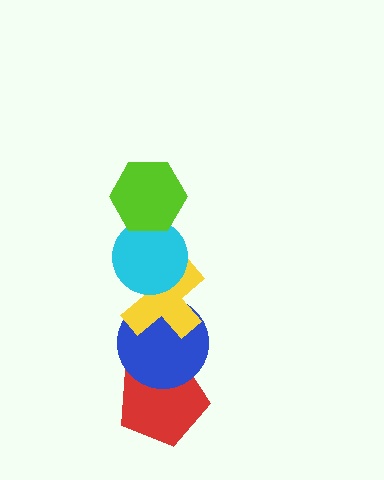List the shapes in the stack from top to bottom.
From top to bottom: the lime hexagon, the cyan circle, the yellow cross, the blue circle, the red pentagon.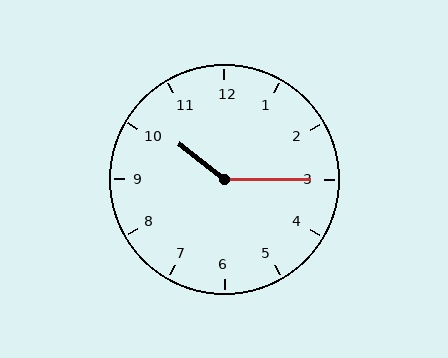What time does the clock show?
10:15.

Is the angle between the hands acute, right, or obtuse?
It is obtuse.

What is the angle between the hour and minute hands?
Approximately 142 degrees.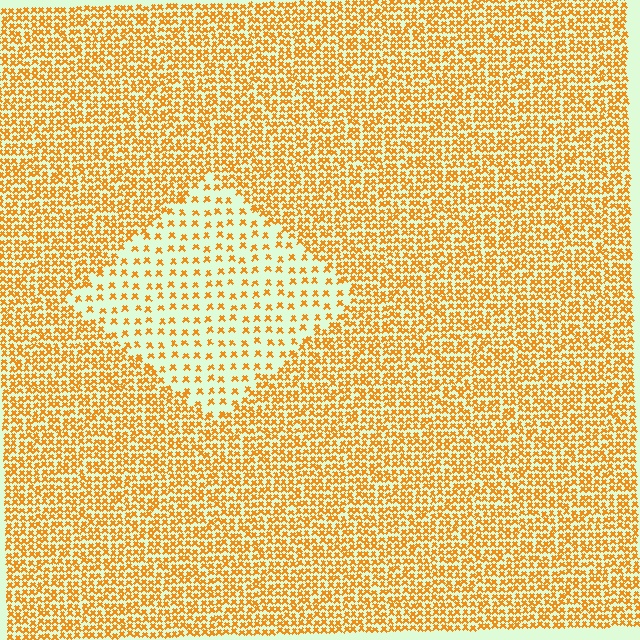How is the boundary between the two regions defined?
The boundary is defined by a change in element density (approximately 2.6x ratio). All elements are the same color, size, and shape.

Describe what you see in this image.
The image contains small orange elements arranged at two different densities. A diamond-shaped region is visible where the elements are less densely packed than the surrounding area.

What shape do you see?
I see a diamond.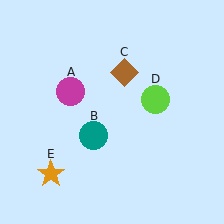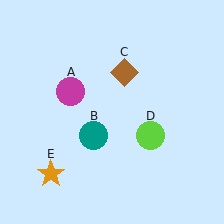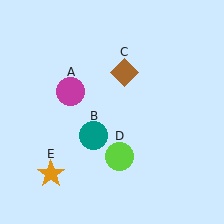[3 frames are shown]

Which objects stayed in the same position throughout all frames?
Magenta circle (object A) and teal circle (object B) and brown diamond (object C) and orange star (object E) remained stationary.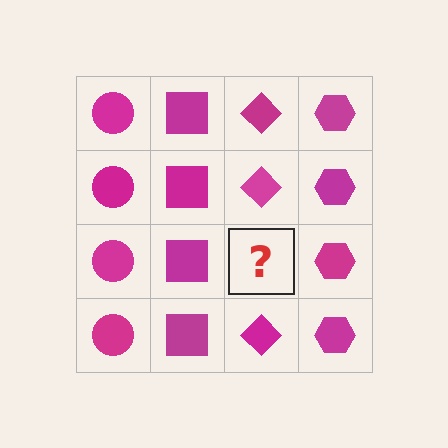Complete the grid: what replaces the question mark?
The question mark should be replaced with a magenta diamond.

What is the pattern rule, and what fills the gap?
The rule is that each column has a consistent shape. The gap should be filled with a magenta diamond.